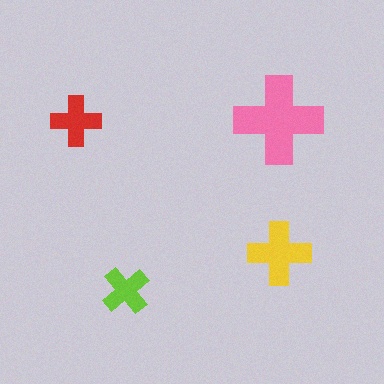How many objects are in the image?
There are 4 objects in the image.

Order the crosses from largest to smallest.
the pink one, the yellow one, the red one, the lime one.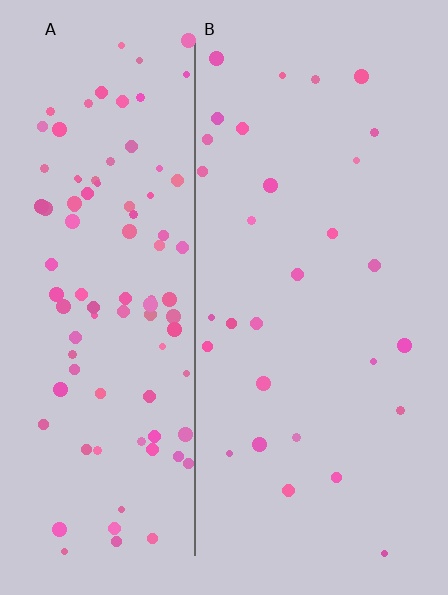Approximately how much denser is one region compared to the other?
Approximately 3.4× — region A over region B.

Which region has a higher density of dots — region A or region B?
A (the left).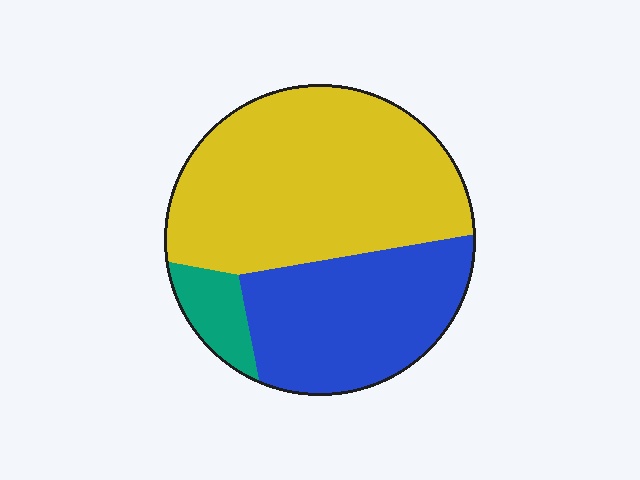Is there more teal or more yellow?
Yellow.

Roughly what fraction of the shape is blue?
Blue covers around 35% of the shape.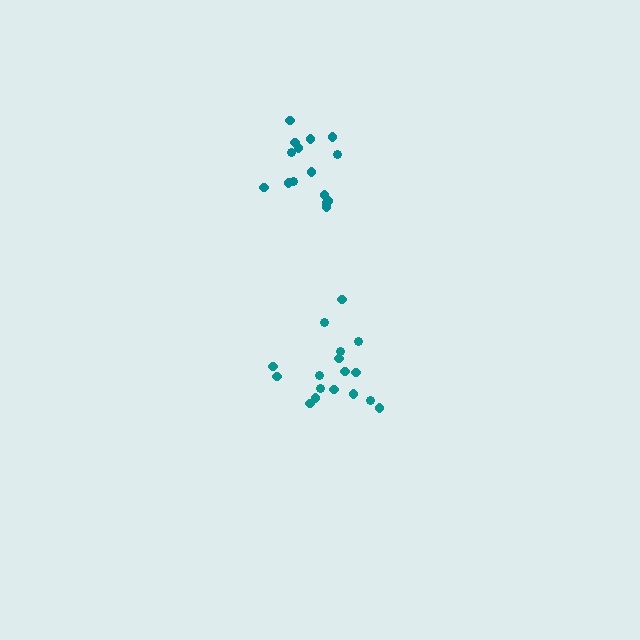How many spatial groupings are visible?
There are 2 spatial groupings.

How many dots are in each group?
Group 1: 15 dots, Group 2: 17 dots (32 total).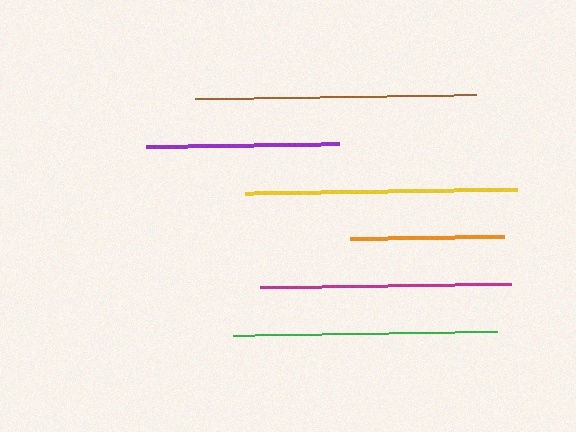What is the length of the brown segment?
The brown segment is approximately 281 pixels long.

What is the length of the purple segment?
The purple segment is approximately 193 pixels long.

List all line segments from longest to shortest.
From longest to shortest: brown, yellow, green, magenta, purple, orange.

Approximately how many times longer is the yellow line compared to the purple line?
The yellow line is approximately 1.4 times the length of the purple line.